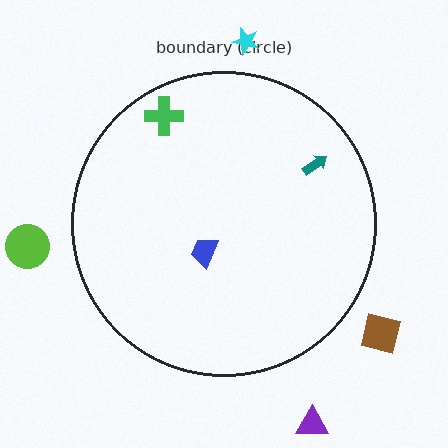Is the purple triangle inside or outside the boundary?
Outside.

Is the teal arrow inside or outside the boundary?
Inside.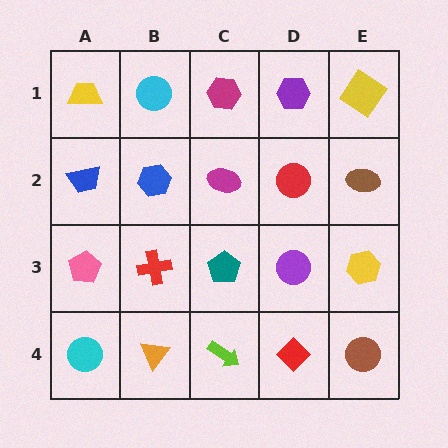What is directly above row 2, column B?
A cyan circle.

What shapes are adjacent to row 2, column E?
A yellow diamond (row 1, column E), a yellow hexagon (row 3, column E), a red circle (row 2, column D).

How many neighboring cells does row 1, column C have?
3.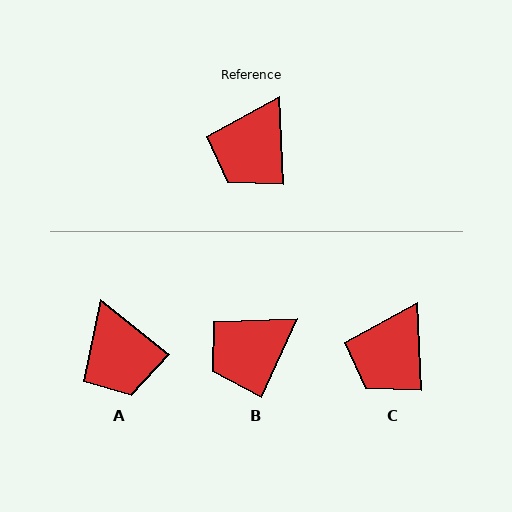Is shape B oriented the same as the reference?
No, it is off by about 27 degrees.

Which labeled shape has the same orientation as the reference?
C.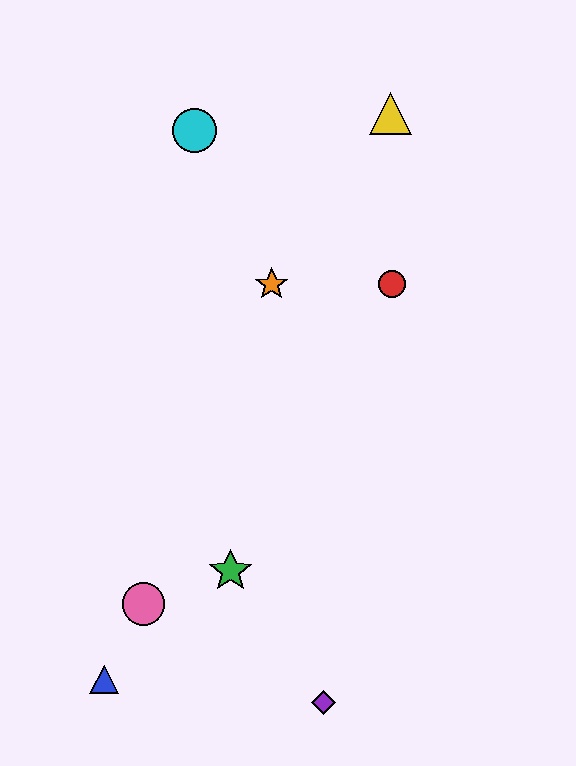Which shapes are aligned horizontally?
The red circle, the orange star are aligned horizontally.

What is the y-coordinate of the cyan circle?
The cyan circle is at y≈131.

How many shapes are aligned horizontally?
2 shapes (the red circle, the orange star) are aligned horizontally.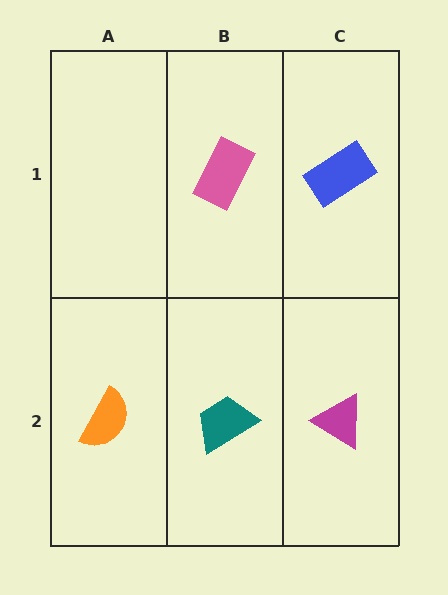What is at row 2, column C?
A magenta triangle.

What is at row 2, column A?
An orange semicircle.